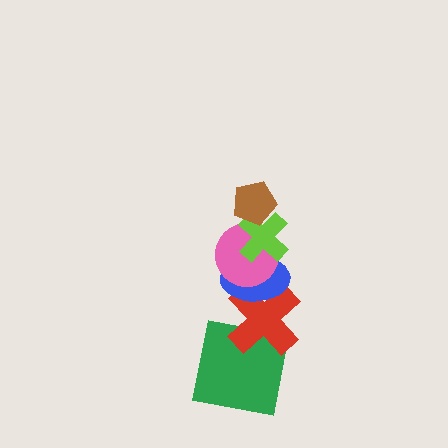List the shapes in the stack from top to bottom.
From top to bottom: the brown pentagon, the lime cross, the pink circle, the blue ellipse, the red cross, the green square.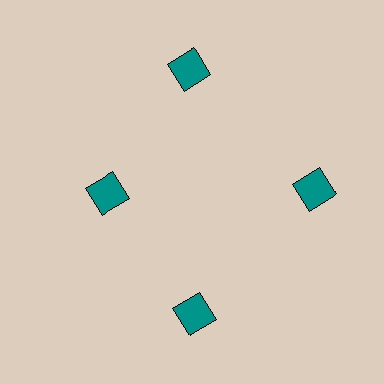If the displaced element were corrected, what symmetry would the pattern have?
It would have 4-fold rotational symmetry — the pattern would map onto itself every 90 degrees.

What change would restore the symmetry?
The symmetry would be restored by moving it outward, back onto the ring so that all 4 squares sit at equal angles and equal distance from the center.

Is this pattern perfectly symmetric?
No. The 4 teal squares are arranged in a ring, but one element near the 9 o'clock position is pulled inward toward the center, breaking the 4-fold rotational symmetry.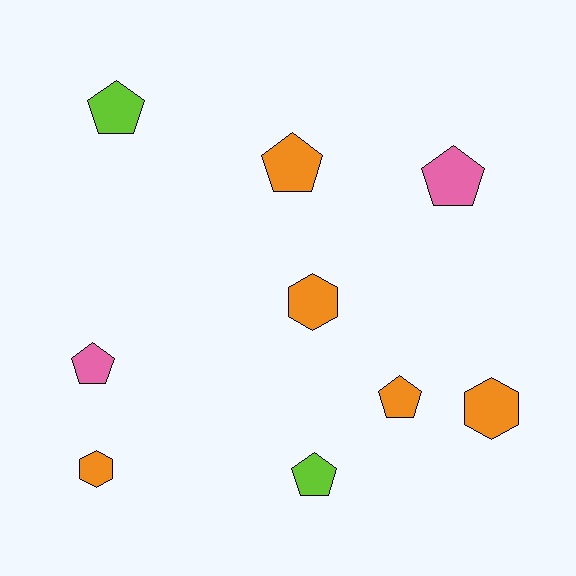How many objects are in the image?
There are 9 objects.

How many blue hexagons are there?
There are no blue hexagons.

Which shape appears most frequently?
Pentagon, with 6 objects.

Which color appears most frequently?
Orange, with 5 objects.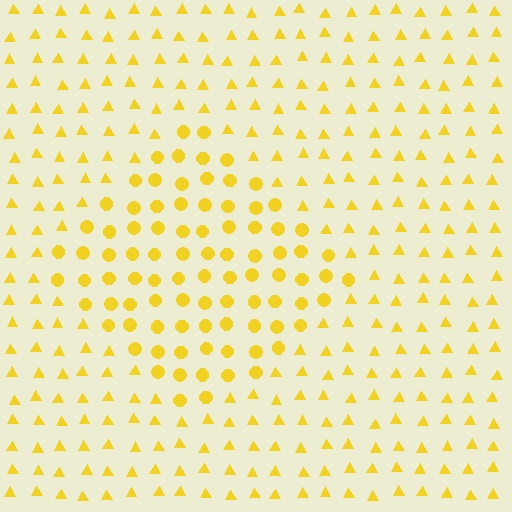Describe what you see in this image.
The image is filled with small yellow elements arranged in a uniform grid. A diamond-shaped region contains circles, while the surrounding area contains triangles. The boundary is defined purely by the change in element shape.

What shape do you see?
I see a diamond.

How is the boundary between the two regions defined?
The boundary is defined by a change in element shape: circles inside vs. triangles outside. All elements share the same color and spacing.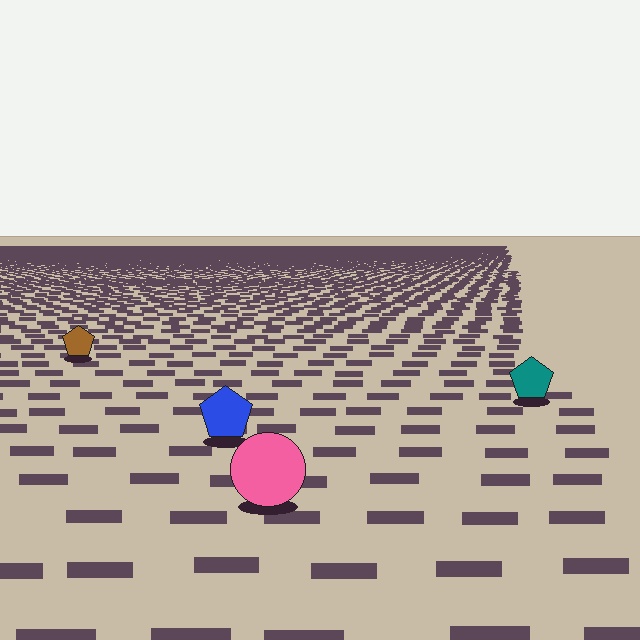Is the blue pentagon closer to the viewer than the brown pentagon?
Yes. The blue pentagon is closer — you can tell from the texture gradient: the ground texture is coarser near it.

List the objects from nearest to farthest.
From nearest to farthest: the pink circle, the blue pentagon, the teal pentagon, the brown pentagon.